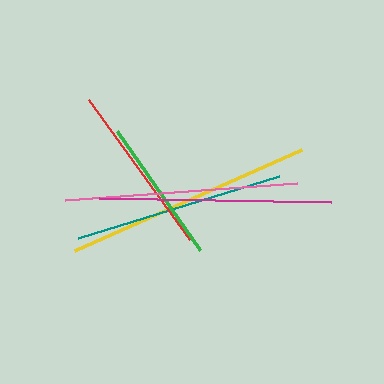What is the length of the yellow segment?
The yellow segment is approximately 249 pixels long.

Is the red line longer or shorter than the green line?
The red line is longer than the green line.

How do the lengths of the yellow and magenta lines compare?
The yellow and magenta lines are approximately the same length.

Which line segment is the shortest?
The green line is the shortest at approximately 145 pixels.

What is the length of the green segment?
The green segment is approximately 145 pixels long.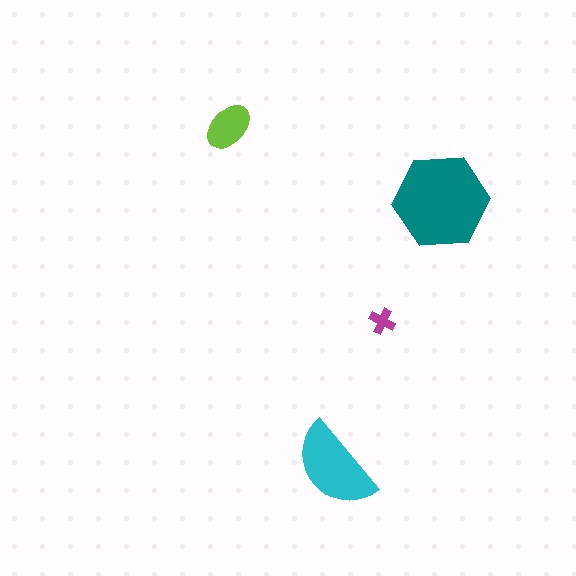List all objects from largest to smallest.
The teal hexagon, the cyan semicircle, the lime ellipse, the magenta cross.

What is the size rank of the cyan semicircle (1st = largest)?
2nd.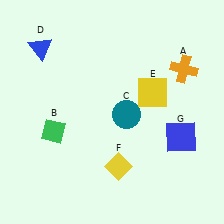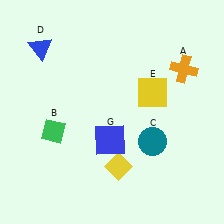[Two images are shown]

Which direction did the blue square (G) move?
The blue square (G) moved left.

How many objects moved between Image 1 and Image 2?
2 objects moved between the two images.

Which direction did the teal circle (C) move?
The teal circle (C) moved down.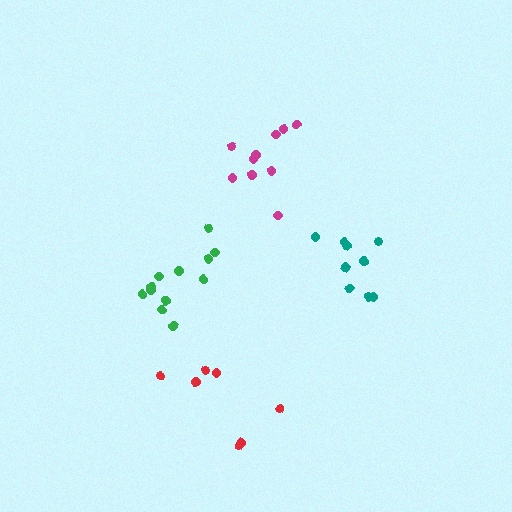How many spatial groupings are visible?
There are 4 spatial groupings.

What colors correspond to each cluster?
The clusters are colored: red, teal, green, magenta.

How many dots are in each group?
Group 1: 7 dots, Group 2: 9 dots, Group 3: 12 dots, Group 4: 10 dots (38 total).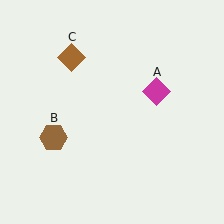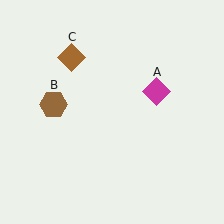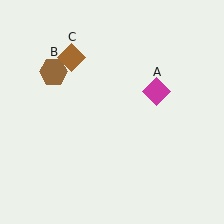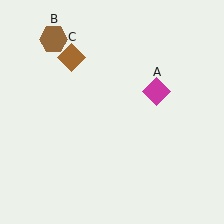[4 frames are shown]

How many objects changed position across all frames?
1 object changed position: brown hexagon (object B).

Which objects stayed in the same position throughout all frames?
Magenta diamond (object A) and brown diamond (object C) remained stationary.